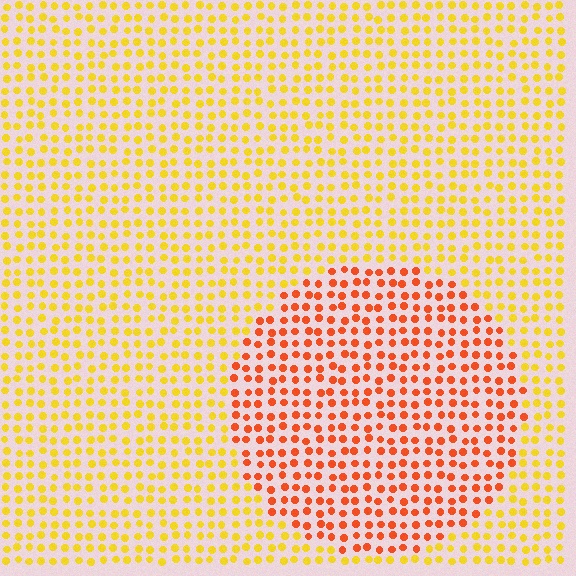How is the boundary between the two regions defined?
The boundary is defined purely by a slight shift in hue (about 40 degrees). Spacing, size, and orientation are identical on both sides.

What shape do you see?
I see a circle.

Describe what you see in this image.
The image is filled with small yellow elements in a uniform arrangement. A circle-shaped region is visible where the elements are tinted to a slightly different hue, forming a subtle color boundary.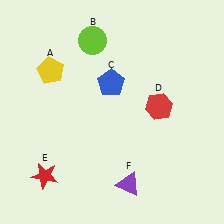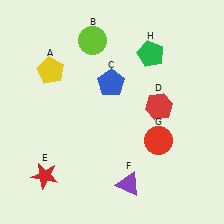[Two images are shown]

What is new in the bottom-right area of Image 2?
A red circle (G) was added in the bottom-right area of Image 2.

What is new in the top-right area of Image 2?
A green pentagon (H) was added in the top-right area of Image 2.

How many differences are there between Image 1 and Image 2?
There are 2 differences between the two images.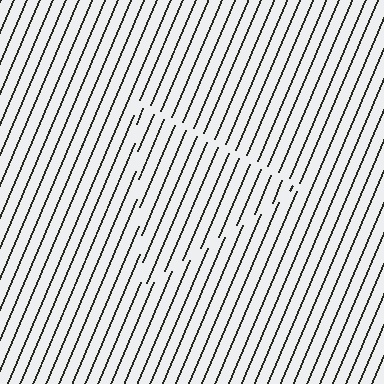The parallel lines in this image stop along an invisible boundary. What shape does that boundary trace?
An illusory triangle. The interior of the shape contains the same grating, shifted by half a period — the contour is defined by the phase discontinuity where line-ends from the inner and outer gratings abut.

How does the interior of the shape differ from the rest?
The interior of the shape contains the same grating, shifted by half a period — the contour is defined by the phase discontinuity where line-ends from the inner and outer gratings abut.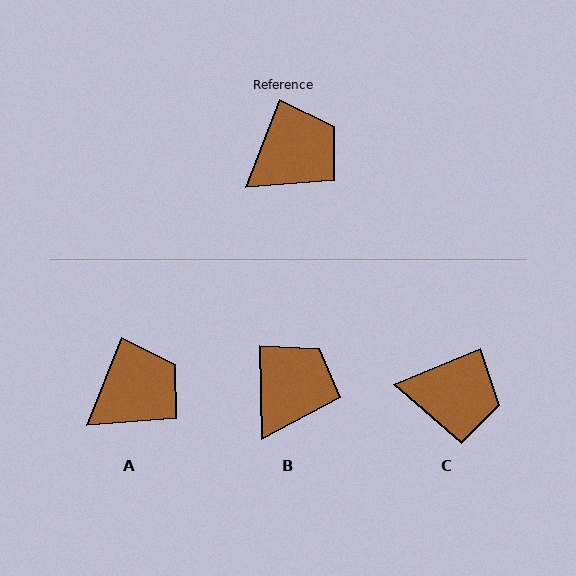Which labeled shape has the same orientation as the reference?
A.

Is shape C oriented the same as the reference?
No, it is off by about 46 degrees.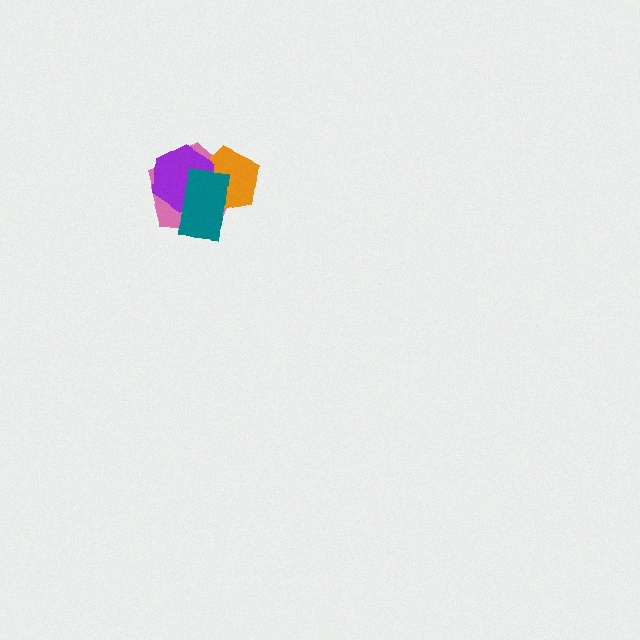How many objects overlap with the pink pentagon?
3 objects overlap with the pink pentagon.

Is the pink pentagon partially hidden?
Yes, it is partially covered by another shape.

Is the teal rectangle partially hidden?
No, no other shape covers it.